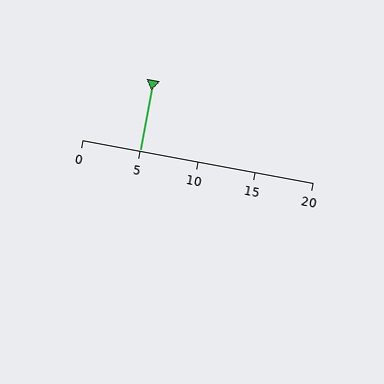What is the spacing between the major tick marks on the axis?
The major ticks are spaced 5 apart.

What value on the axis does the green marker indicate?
The marker indicates approximately 5.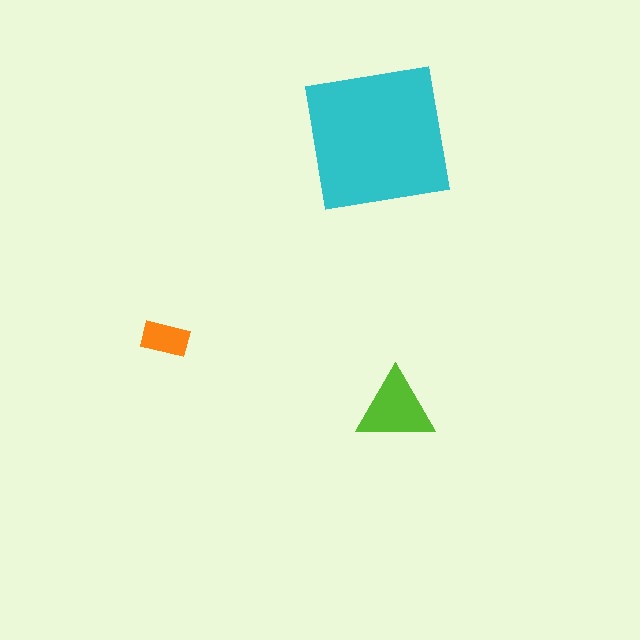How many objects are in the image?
There are 3 objects in the image.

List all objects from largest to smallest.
The cyan square, the lime triangle, the orange rectangle.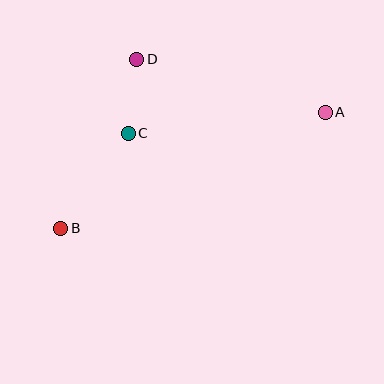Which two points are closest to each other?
Points C and D are closest to each other.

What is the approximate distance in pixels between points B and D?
The distance between B and D is approximately 186 pixels.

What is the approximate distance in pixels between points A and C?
The distance between A and C is approximately 198 pixels.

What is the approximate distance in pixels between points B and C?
The distance between B and C is approximately 117 pixels.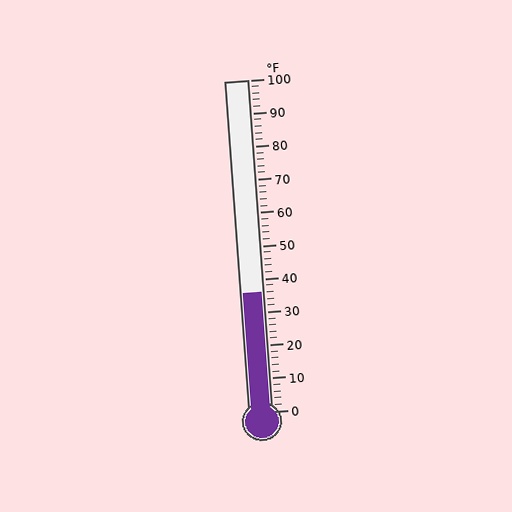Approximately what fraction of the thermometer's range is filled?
The thermometer is filled to approximately 35% of its range.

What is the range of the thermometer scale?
The thermometer scale ranges from 0°F to 100°F.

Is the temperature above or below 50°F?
The temperature is below 50°F.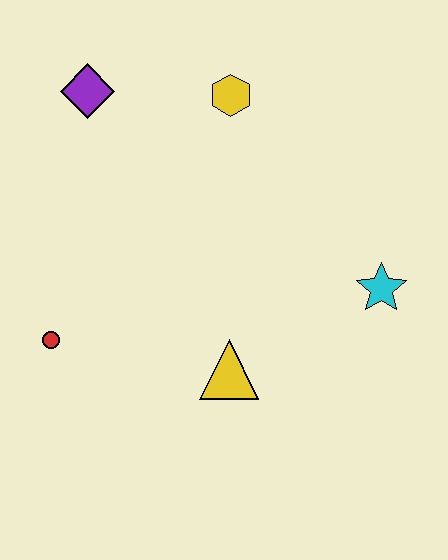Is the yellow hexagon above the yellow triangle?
Yes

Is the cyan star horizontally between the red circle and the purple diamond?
No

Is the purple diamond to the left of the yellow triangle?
Yes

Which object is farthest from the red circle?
The cyan star is farthest from the red circle.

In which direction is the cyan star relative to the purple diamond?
The cyan star is to the right of the purple diamond.